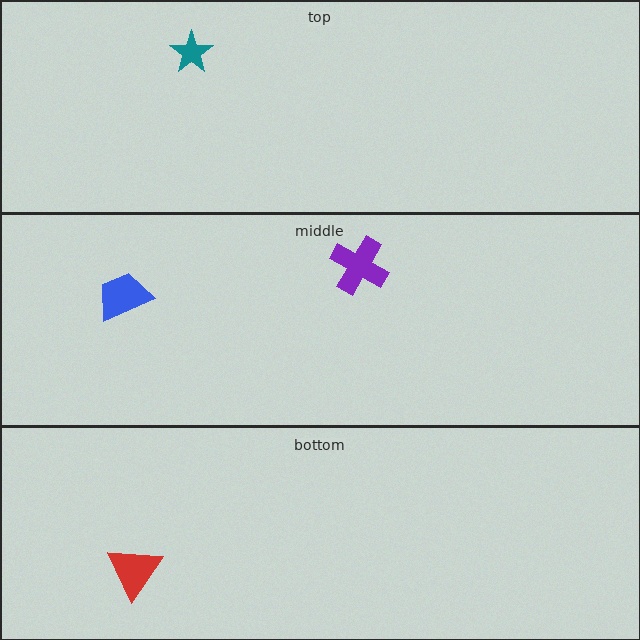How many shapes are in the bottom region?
1.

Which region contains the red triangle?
The bottom region.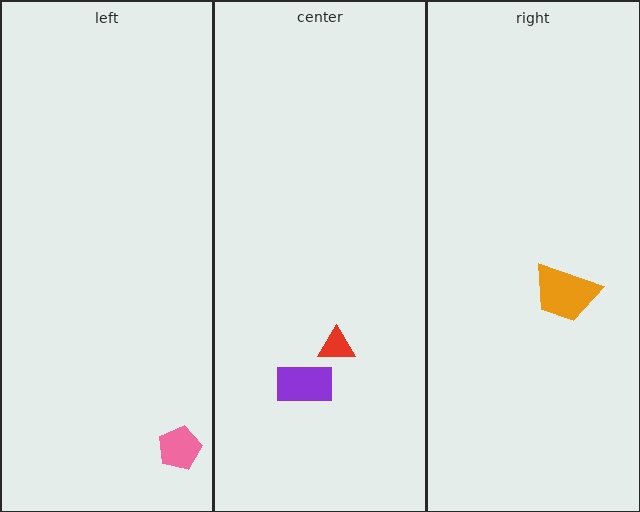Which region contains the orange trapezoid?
The right region.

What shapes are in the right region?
The orange trapezoid.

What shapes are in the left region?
The pink pentagon.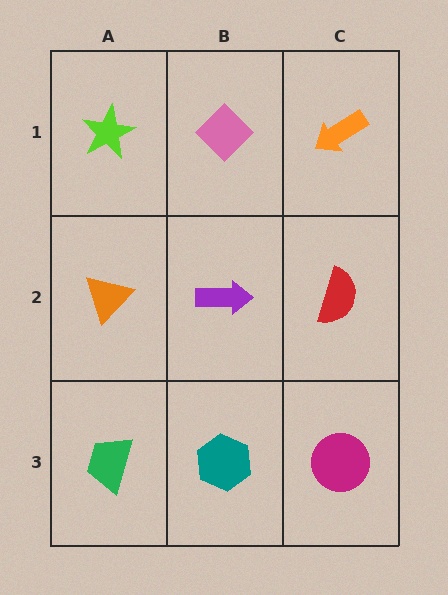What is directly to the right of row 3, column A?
A teal hexagon.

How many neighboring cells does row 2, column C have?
3.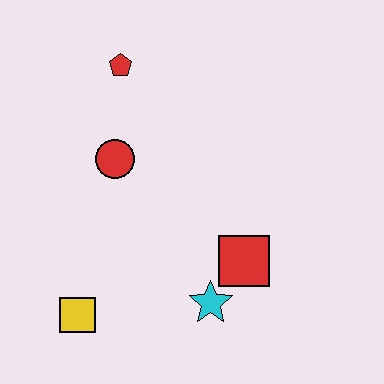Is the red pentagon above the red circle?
Yes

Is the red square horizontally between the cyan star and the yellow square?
No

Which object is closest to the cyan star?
The red square is closest to the cyan star.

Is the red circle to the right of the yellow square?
Yes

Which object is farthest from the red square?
The red pentagon is farthest from the red square.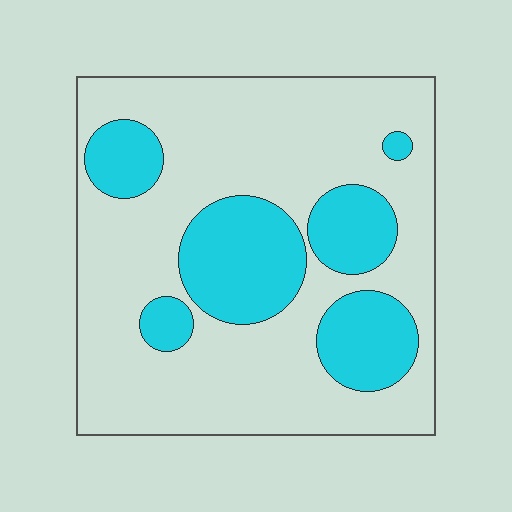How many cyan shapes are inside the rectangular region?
6.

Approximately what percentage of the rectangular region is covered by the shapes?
Approximately 30%.